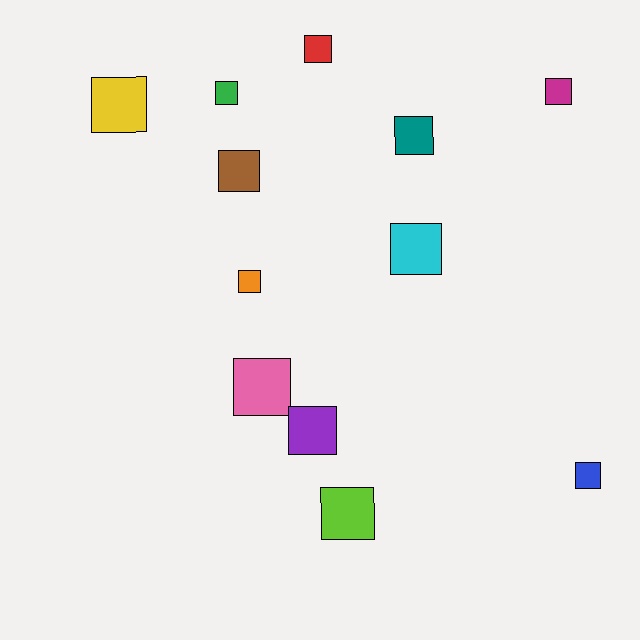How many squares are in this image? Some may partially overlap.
There are 12 squares.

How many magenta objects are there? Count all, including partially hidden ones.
There is 1 magenta object.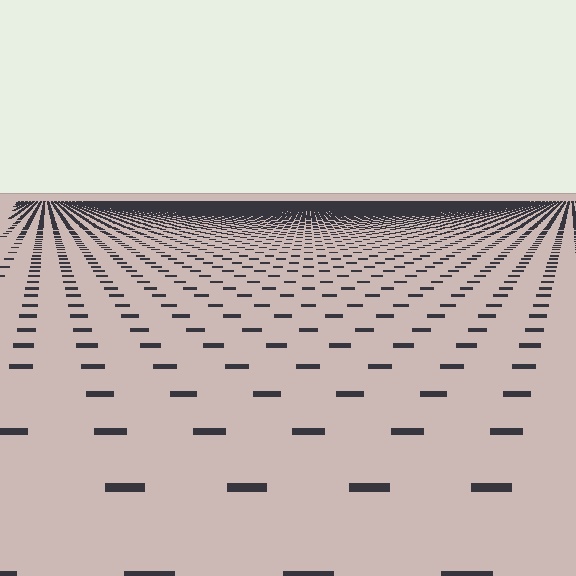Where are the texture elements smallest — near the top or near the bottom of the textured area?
Near the top.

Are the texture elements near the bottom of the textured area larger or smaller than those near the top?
Larger. Near the bottom, elements are closer to the viewer and appear at a bigger on-screen size.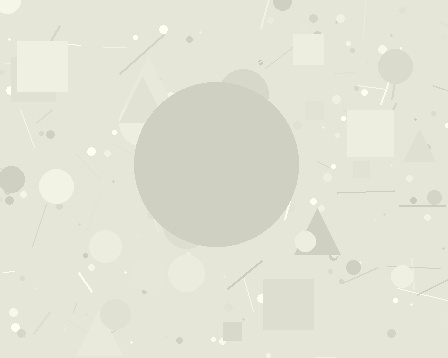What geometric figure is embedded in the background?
A circle is embedded in the background.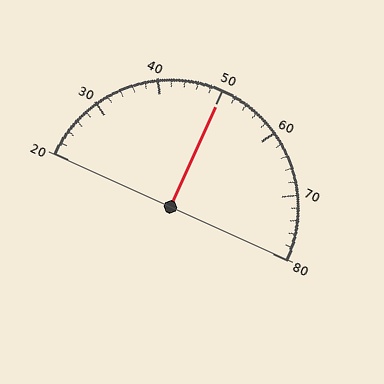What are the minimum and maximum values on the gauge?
The gauge ranges from 20 to 80.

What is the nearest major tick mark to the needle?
The nearest major tick mark is 50.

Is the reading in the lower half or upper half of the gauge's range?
The reading is in the upper half of the range (20 to 80).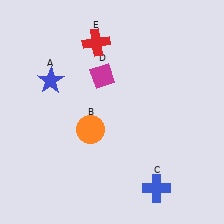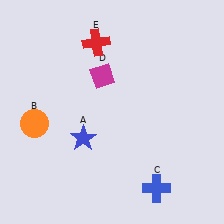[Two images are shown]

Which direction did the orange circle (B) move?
The orange circle (B) moved left.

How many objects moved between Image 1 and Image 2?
2 objects moved between the two images.